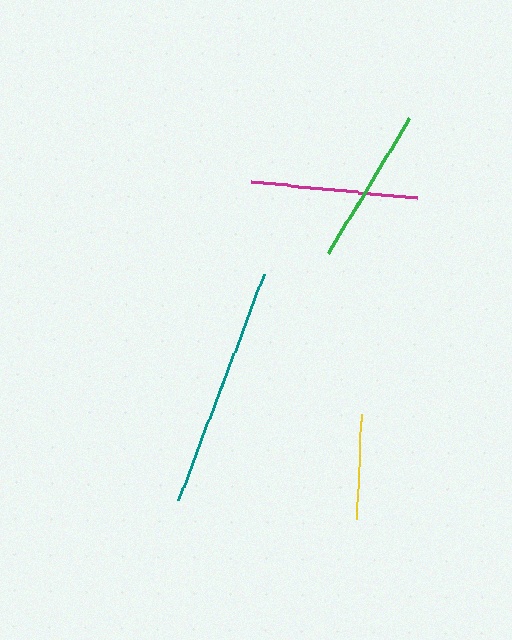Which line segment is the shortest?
The yellow line is the shortest at approximately 105 pixels.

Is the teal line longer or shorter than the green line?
The teal line is longer than the green line.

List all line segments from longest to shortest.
From longest to shortest: teal, magenta, green, yellow.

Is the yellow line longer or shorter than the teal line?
The teal line is longer than the yellow line.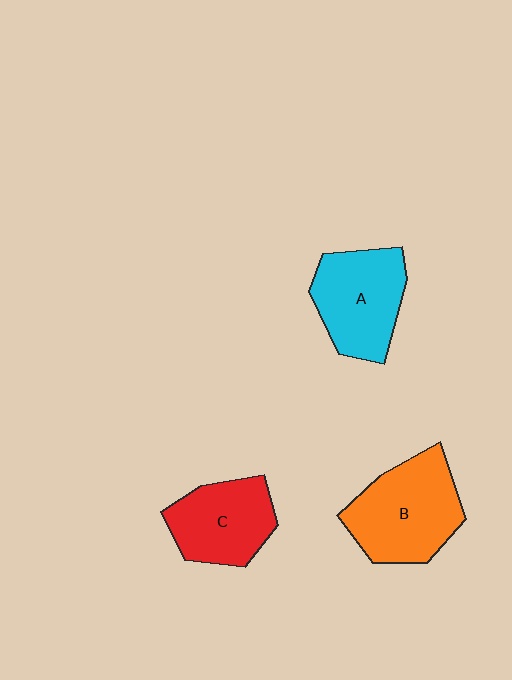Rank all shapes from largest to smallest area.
From largest to smallest: B (orange), A (cyan), C (red).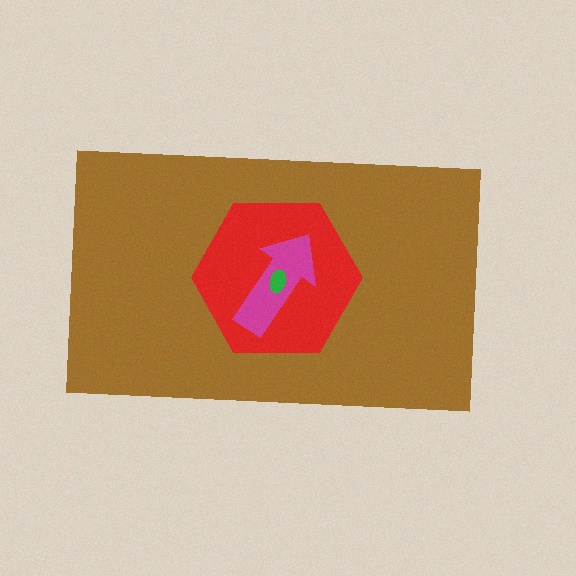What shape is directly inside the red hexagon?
The magenta arrow.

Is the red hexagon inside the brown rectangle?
Yes.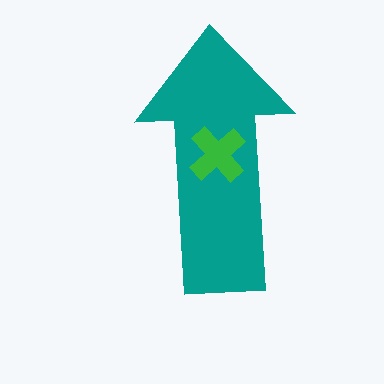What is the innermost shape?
The green cross.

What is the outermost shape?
The teal arrow.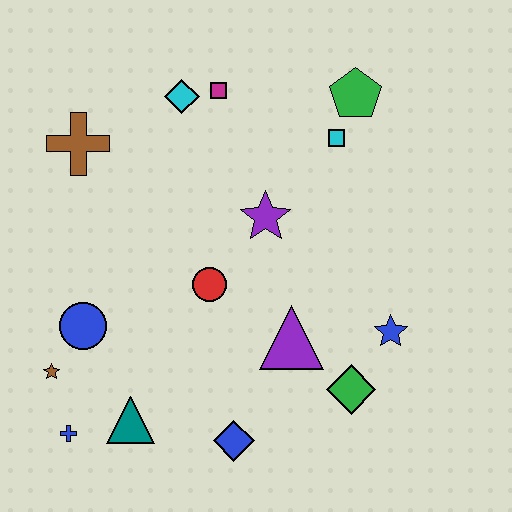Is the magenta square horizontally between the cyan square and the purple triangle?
No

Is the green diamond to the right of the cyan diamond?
Yes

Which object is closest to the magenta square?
The cyan diamond is closest to the magenta square.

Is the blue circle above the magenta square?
No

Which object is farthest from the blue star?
The brown cross is farthest from the blue star.